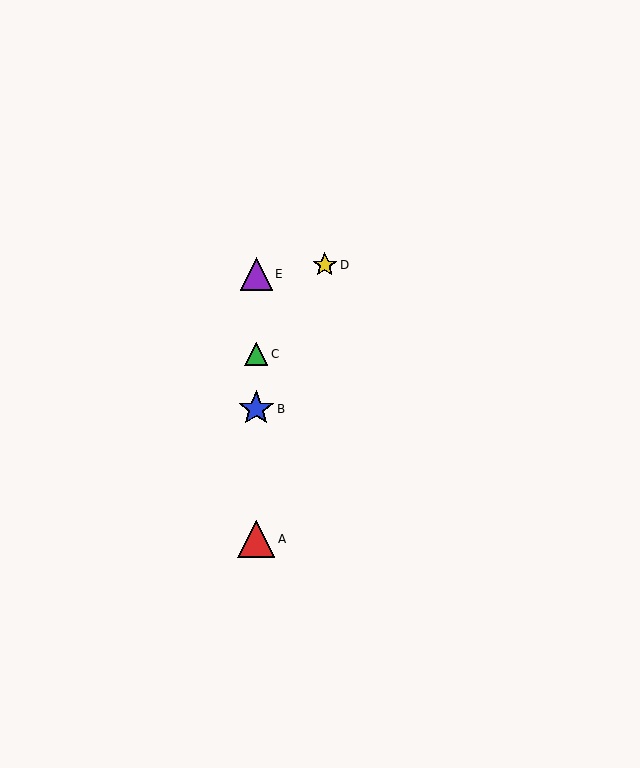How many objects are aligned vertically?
4 objects (A, B, C, E) are aligned vertically.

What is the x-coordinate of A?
Object A is at x≈256.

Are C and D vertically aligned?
No, C is at x≈256 and D is at x≈325.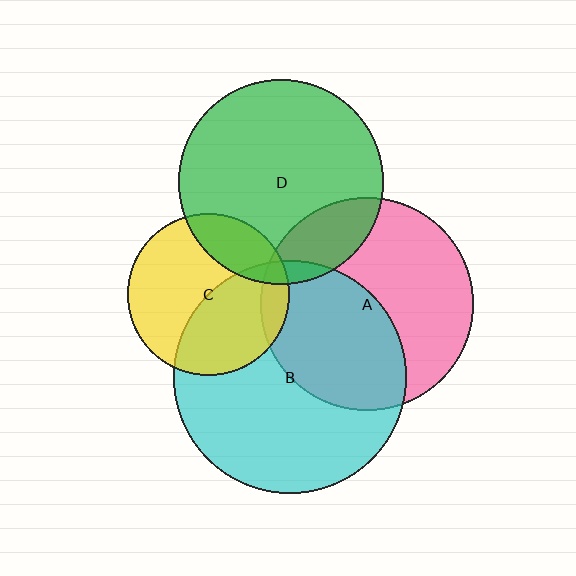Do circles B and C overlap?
Yes.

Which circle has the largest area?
Circle B (cyan).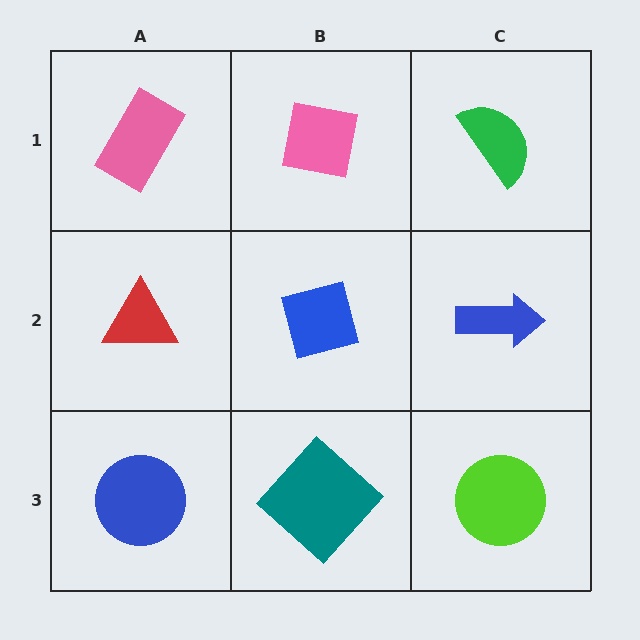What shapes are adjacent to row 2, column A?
A pink rectangle (row 1, column A), a blue circle (row 3, column A), a blue square (row 2, column B).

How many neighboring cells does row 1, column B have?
3.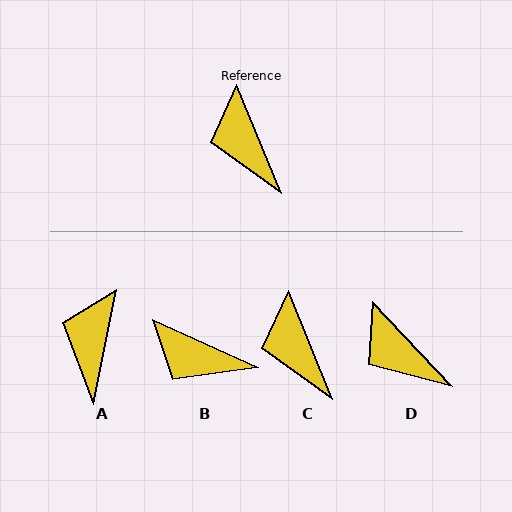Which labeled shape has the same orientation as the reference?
C.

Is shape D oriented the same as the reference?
No, it is off by about 20 degrees.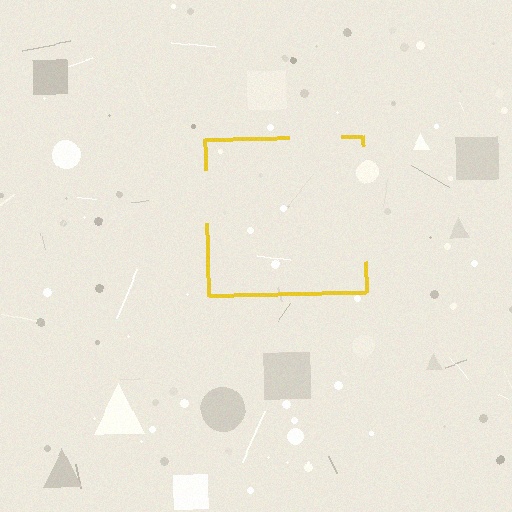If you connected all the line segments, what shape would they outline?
They would outline a square.